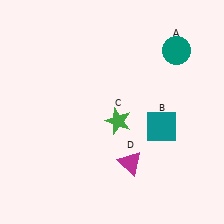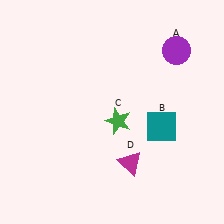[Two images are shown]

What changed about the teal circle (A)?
In Image 1, A is teal. In Image 2, it changed to purple.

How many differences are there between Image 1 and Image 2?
There is 1 difference between the two images.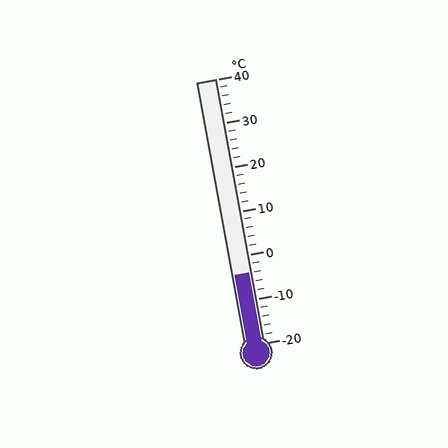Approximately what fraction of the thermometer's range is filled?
The thermometer is filled to approximately 25% of its range.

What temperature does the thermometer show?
The thermometer shows approximately -4°C.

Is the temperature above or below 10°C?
The temperature is below 10°C.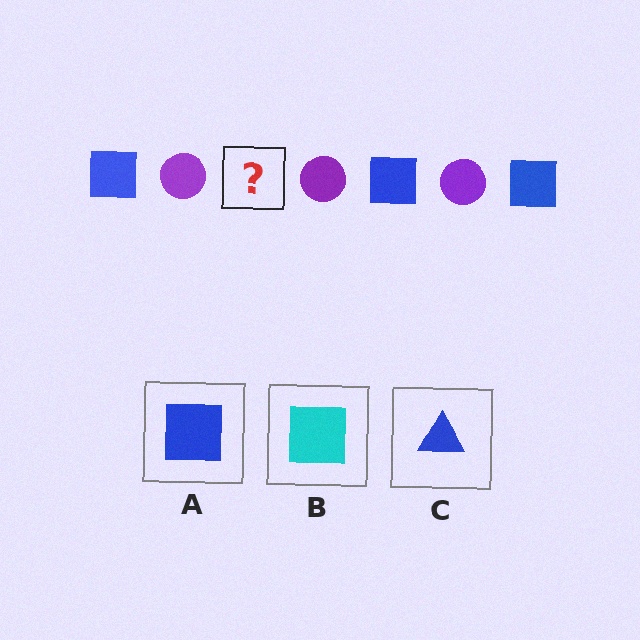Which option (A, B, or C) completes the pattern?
A.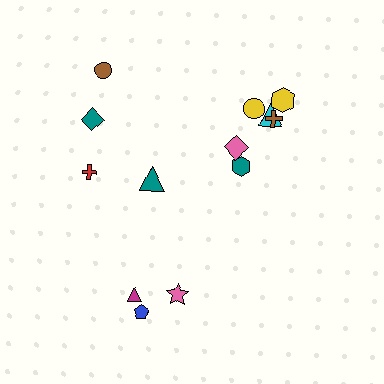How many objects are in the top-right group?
There are 6 objects.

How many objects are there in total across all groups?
There are 13 objects.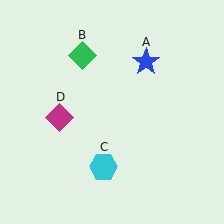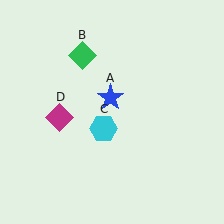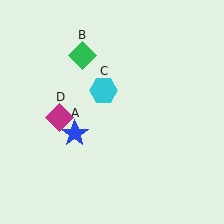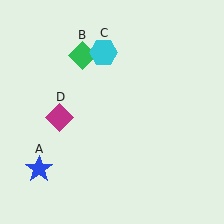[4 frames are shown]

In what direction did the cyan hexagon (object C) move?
The cyan hexagon (object C) moved up.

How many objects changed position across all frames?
2 objects changed position: blue star (object A), cyan hexagon (object C).